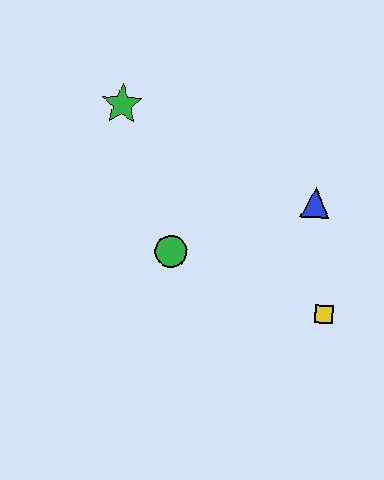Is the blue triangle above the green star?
No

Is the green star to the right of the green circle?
No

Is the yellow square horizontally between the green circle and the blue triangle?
No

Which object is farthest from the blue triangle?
The green star is farthest from the blue triangle.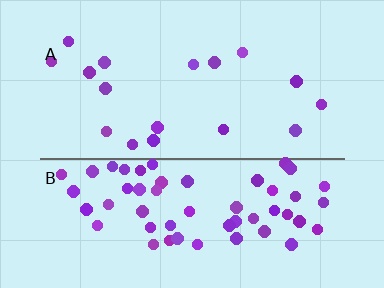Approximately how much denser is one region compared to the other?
Approximately 3.5× — region B over region A.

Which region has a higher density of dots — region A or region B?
B (the bottom).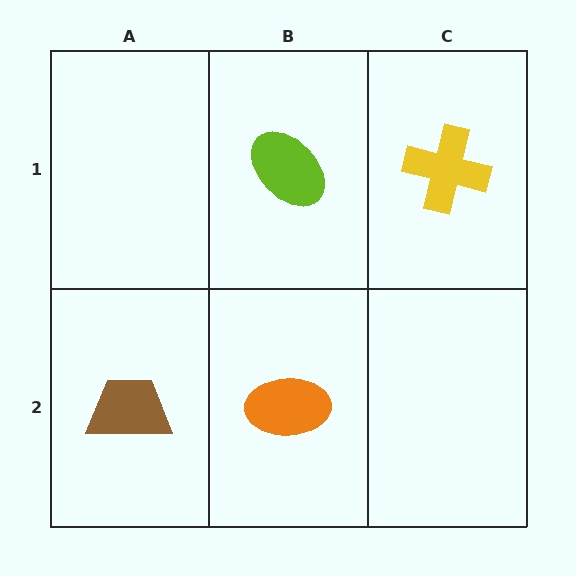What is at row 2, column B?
An orange ellipse.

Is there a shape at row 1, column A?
No, that cell is empty.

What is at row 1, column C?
A yellow cross.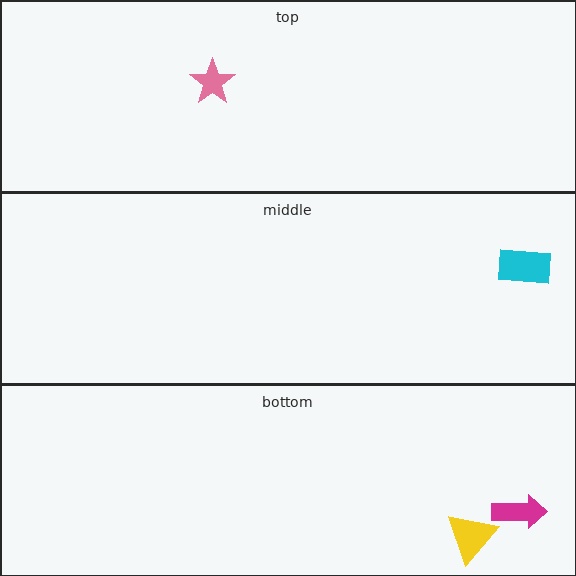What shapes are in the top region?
The pink star.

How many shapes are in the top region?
1.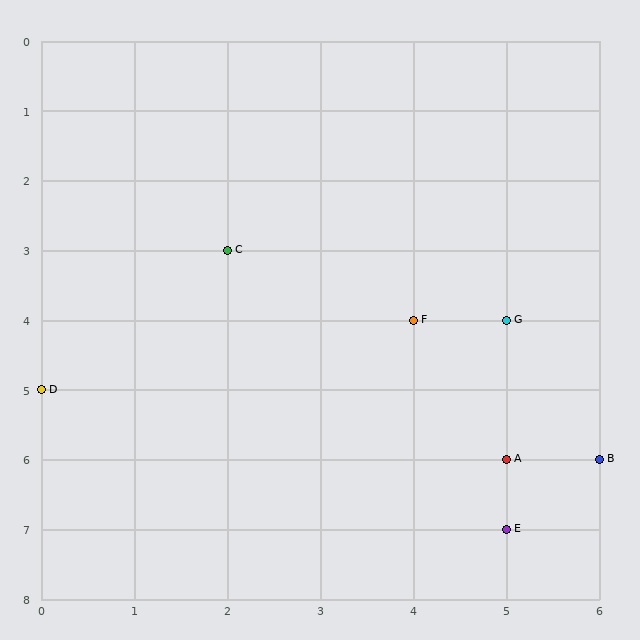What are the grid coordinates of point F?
Point F is at grid coordinates (4, 4).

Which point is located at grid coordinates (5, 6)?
Point A is at (5, 6).